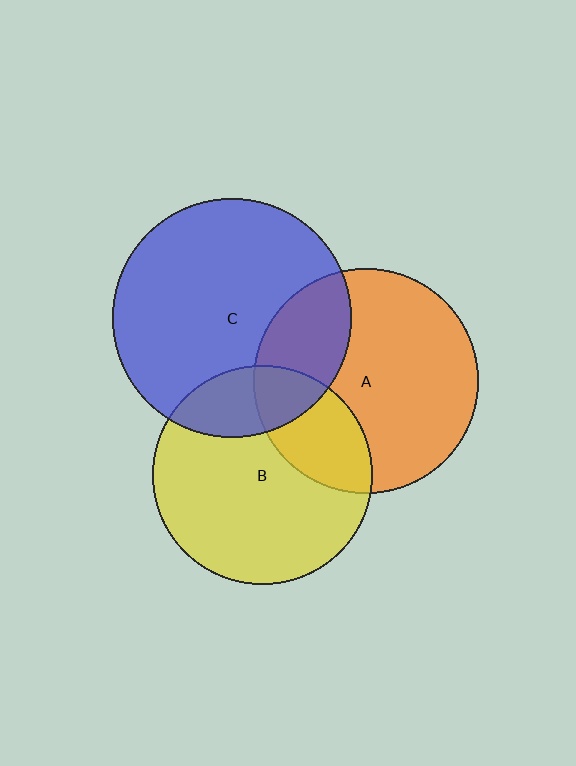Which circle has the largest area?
Circle C (blue).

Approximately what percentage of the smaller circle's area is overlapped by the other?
Approximately 20%.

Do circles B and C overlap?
Yes.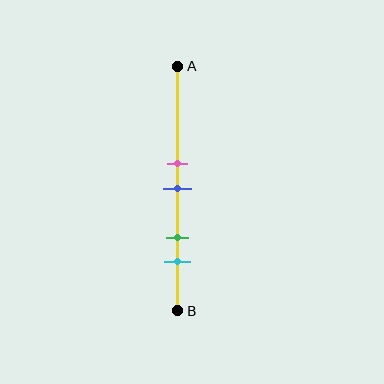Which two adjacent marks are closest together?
The pink and blue marks are the closest adjacent pair.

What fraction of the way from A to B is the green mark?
The green mark is approximately 70% (0.7) of the way from A to B.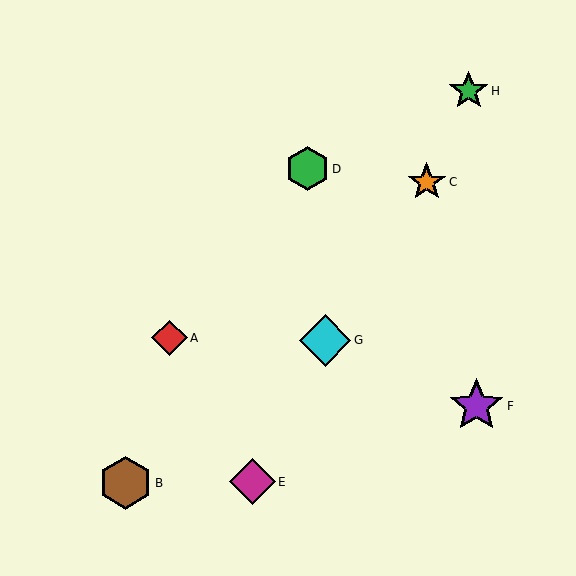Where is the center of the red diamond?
The center of the red diamond is at (170, 338).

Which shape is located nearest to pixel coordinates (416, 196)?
The orange star (labeled C) at (427, 182) is nearest to that location.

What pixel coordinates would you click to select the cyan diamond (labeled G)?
Click at (325, 340) to select the cyan diamond G.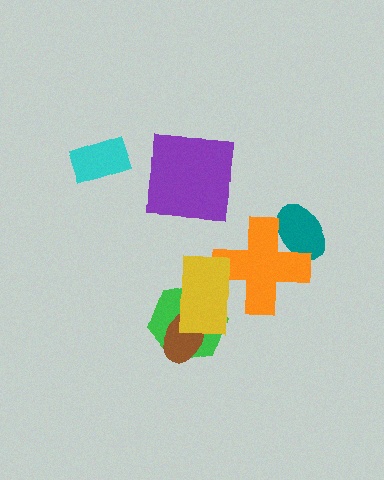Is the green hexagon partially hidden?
Yes, it is partially covered by another shape.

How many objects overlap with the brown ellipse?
2 objects overlap with the brown ellipse.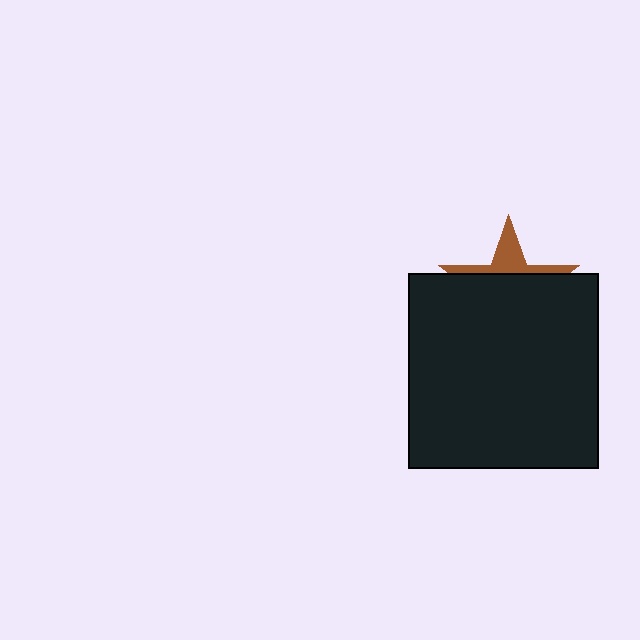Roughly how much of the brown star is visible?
A small part of it is visible (roughly 31%).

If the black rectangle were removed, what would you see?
You would see the complete brown star.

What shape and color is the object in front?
The object in front is a black rectangle.